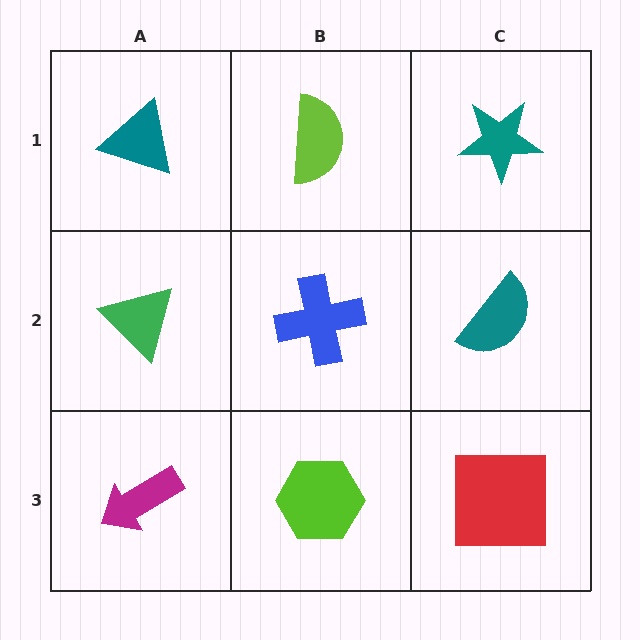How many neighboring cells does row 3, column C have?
2.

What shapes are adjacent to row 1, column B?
A blue cross (row 2, column B), a teal triangle (row 1, column A), a teal star (row 1, column C).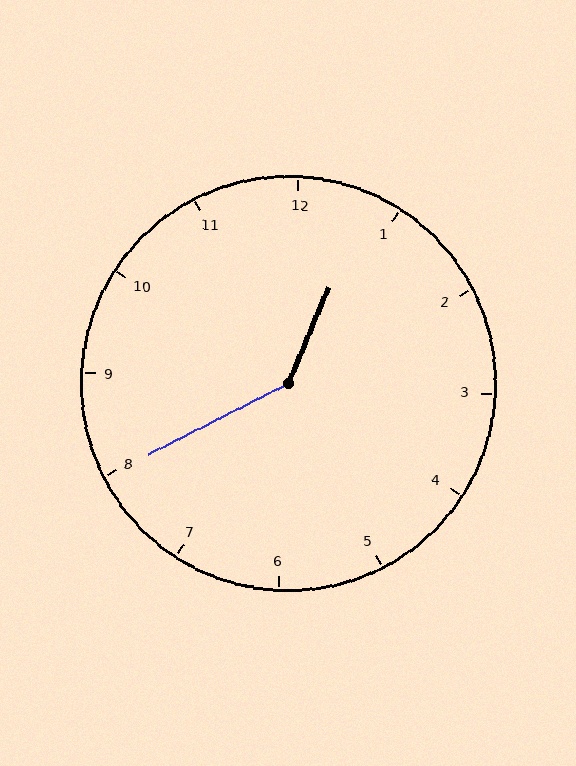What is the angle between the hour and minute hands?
Approximately 140 degrees.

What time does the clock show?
12:40.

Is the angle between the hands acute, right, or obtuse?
It is obtuse.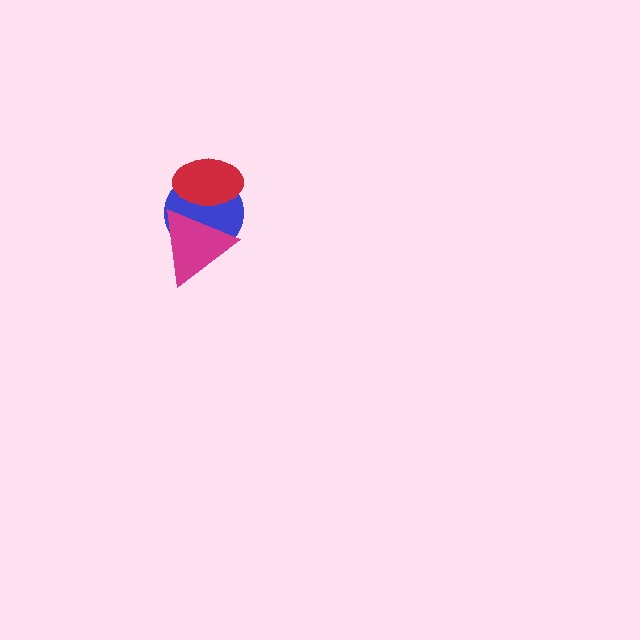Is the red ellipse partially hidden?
Yes, it is partially covered by another shape.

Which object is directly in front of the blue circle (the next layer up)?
The red ellipse is directly in front of the blue circle.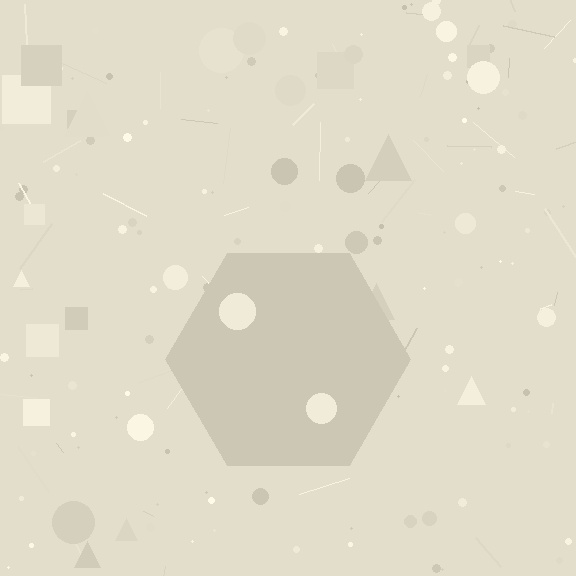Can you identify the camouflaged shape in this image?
The camouflaged shape is a hexagon.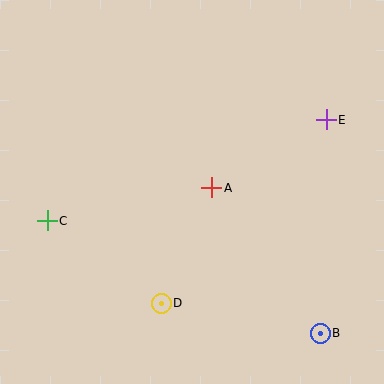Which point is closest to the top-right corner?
Point E is closest to the top-right corner.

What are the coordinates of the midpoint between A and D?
The midpoint between A and D is at (186, 245).